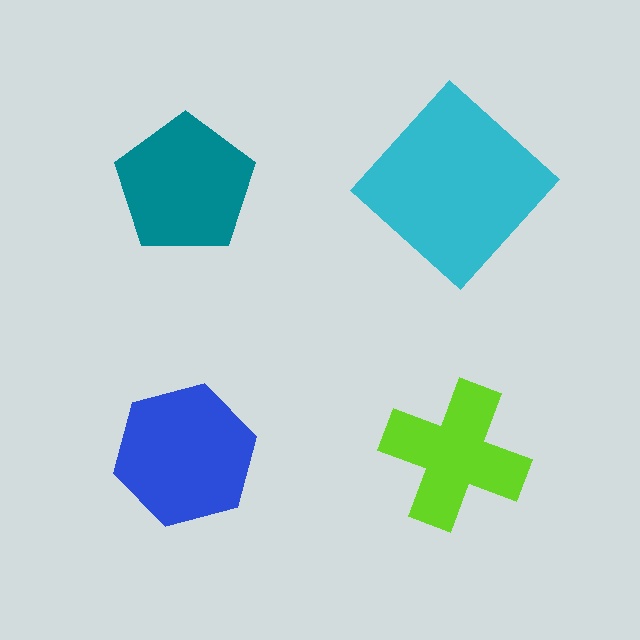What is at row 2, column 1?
A blue hexagon.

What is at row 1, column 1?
A teal pentagon.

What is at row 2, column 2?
A lime cross.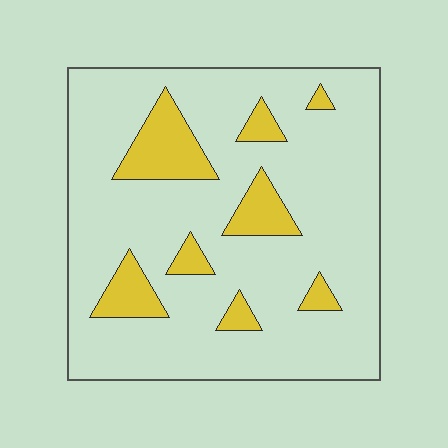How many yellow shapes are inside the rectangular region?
8.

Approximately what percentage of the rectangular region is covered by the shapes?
Approximately 15%.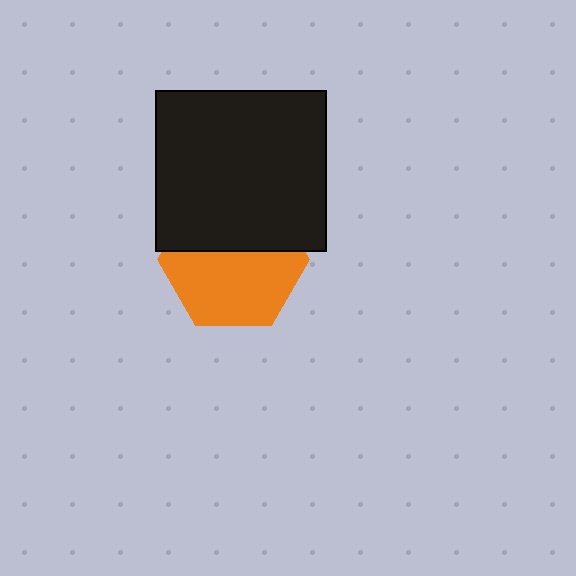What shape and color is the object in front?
The object in front is a black rectangle.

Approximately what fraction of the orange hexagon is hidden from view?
Roughly 42% of the orange hexagon is hidden behind the black rectangle.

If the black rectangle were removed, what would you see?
You would see the complete orange hexagon.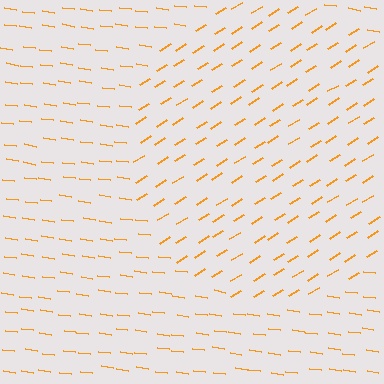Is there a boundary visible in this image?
Yes, there is a texture boundary formed by a change in line orientation.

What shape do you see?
I see a circle.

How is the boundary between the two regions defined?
The boundary is defined purely by a change in line orientation (approximately 40 degrees difference). All lines are the same color and thickness.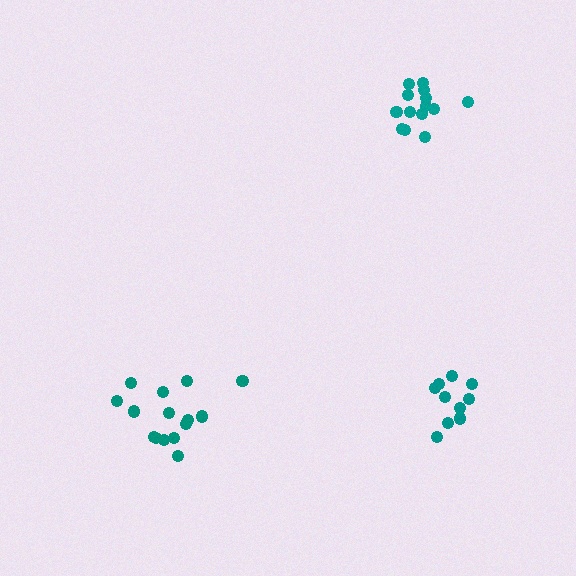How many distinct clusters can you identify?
There are 3 distinct clusters.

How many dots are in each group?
Group 1: 10 dots, Group 2: 14 dots, Group 3: 15 dots (39 total).